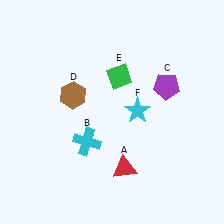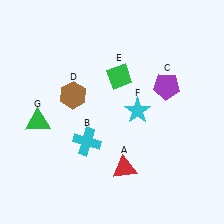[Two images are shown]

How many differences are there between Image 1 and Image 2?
There is 1 difference between the two images.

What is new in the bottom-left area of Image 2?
A green triangle (G) was added in the bottom-left area of Image 2.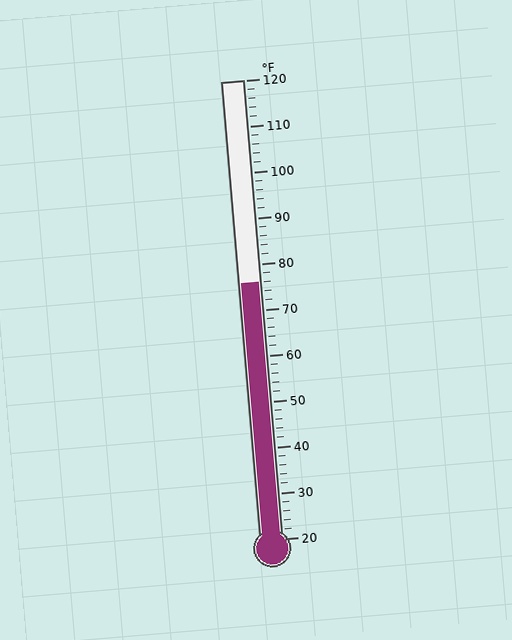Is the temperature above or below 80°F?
The temperature is below 80°F.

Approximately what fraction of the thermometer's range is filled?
The thermometer is filled to approximately 55% of its range.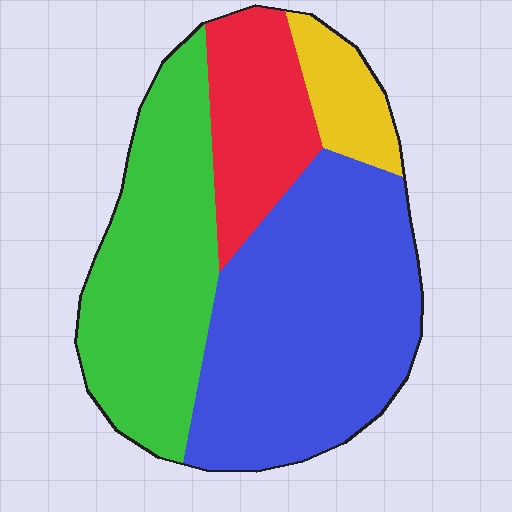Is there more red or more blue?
Blue.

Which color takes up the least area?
Yellow, at roughly 10%.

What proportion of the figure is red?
Red takes up about one sixth (1/6) of the figure.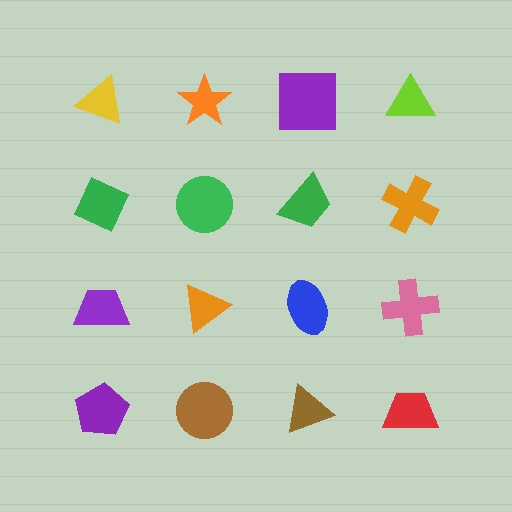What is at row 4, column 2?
A brown circle.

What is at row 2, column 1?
A green diamond.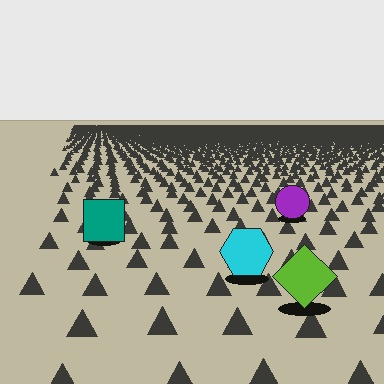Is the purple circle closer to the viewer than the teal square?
No. The teal square is closer — you can tell from the texture gradient: the ground texture is coarser near it.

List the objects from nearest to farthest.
From nearest to farthest: the lime diamond, the cyan hexagon, the teal square, the purple circle.